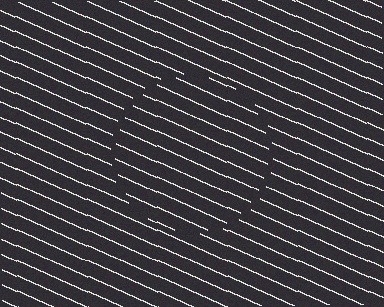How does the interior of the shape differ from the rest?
The interior of the shape contains the same grating, shifted by half a period — the contour is defined by the phase discontinuity where line-ends from the inner and outer gratings abut.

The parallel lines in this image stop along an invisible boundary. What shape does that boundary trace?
An illusory circle. The interior of the shape contains the same grating, shifted by half a period — the contour is defined by the phase discontinuity where line-ends from the inner and outer gratings abut.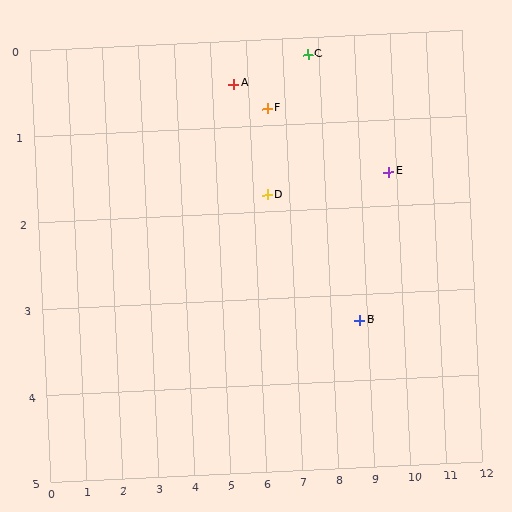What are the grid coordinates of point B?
Point B is at approximately (8.8, 3.3).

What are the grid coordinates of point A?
Point A is at approximately (5.6, 0.5).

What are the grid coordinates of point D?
Point D is at approximately (6.4, 1.8).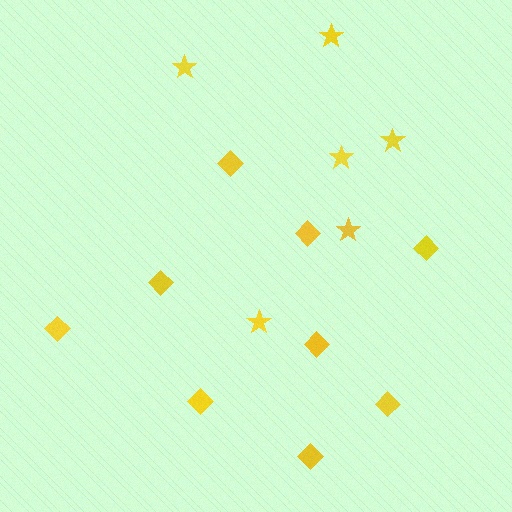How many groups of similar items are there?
There are 2 groups: one group of stars (6) and one group of diamonds (9).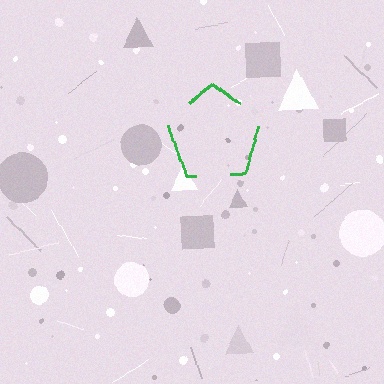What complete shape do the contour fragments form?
The contour fragments form a pentagon.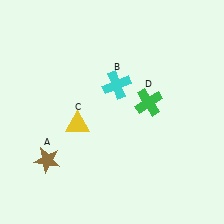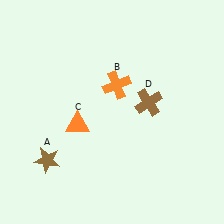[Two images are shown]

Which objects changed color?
B changed from cyan to orange. C changed from yellow to orange. D changed from green to brown.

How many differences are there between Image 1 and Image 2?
There are 3 differences between the two images.